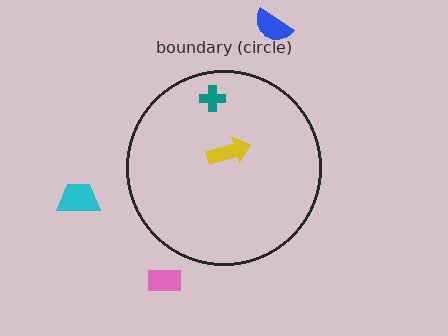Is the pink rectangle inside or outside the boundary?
Outside.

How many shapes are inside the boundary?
2 inside, 3 outside.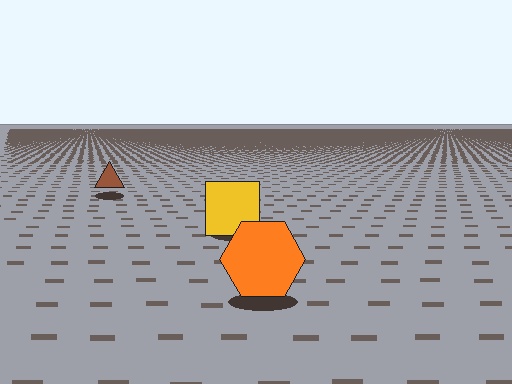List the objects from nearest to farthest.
From nearest to farthest: the orange hexagon, the yellow square, the brown triangle.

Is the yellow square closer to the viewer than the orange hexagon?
No. The orange hexagon is closer — you can tell from the texture gradient: the ground texture is coarser near it.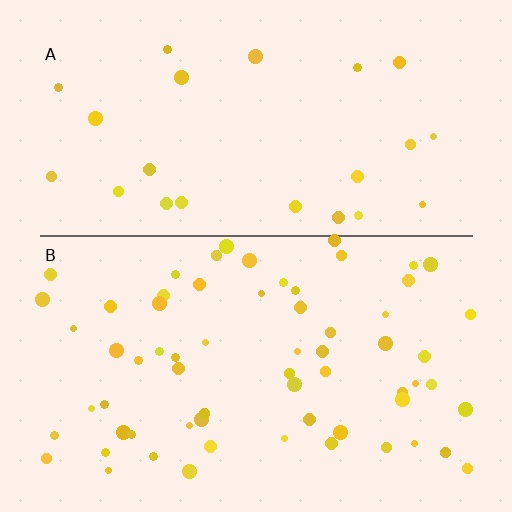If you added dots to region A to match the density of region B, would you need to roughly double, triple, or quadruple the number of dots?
Approximately triple.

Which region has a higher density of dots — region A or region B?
B (the bottom).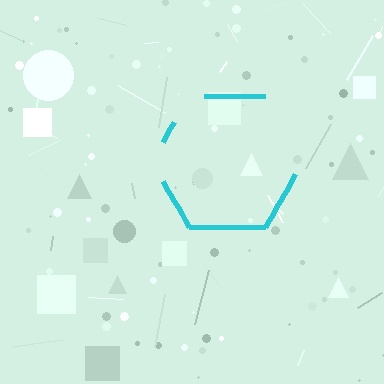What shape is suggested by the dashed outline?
The dashed outline suggests a hexagon.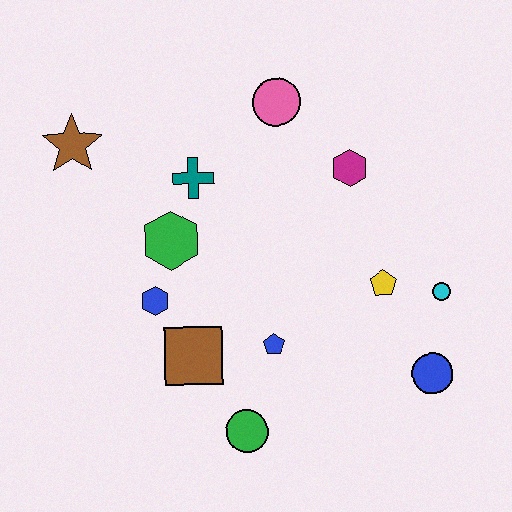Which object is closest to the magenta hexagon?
The pink circle is closest to the magenta hexagon.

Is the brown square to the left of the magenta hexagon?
Yes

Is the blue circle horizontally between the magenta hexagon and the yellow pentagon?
No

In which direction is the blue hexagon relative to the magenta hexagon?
The blue hexagon is to the left of the magenta hexagon.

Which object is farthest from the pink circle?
The green circle is farthest from the pink circle.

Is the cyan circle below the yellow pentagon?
Yes